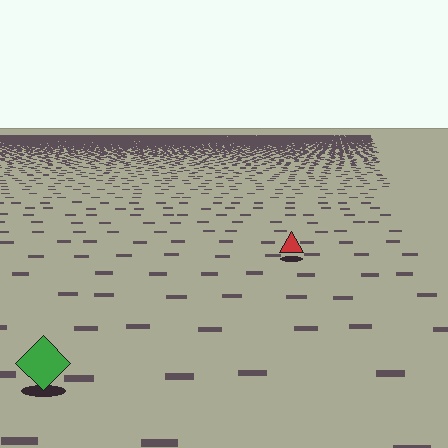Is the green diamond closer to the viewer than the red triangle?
Yes. The green diamond is closer — you can tell from the texture gradient: the ground texture is coarser near it.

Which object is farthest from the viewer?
The red triangle is farthest from the viewer. It appears smaller and the ground texture around it is denser.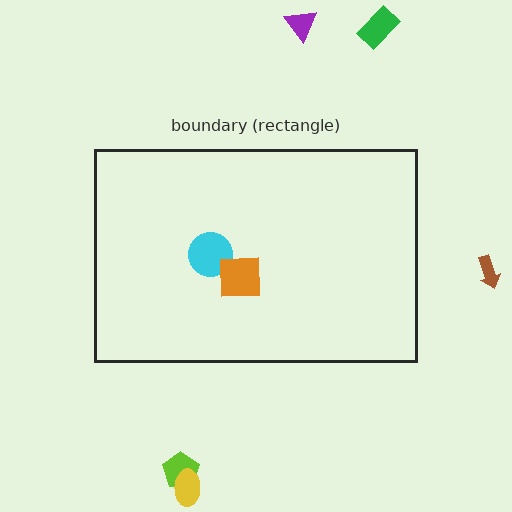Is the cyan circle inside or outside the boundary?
Inside.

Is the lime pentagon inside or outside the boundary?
Outside.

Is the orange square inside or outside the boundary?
Inside.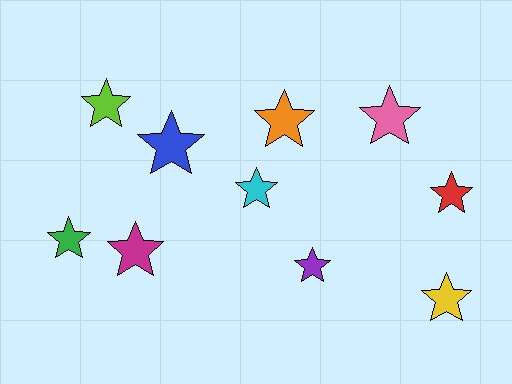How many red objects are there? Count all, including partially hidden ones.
There is 1 red object.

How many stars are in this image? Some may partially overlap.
There are 10 stars.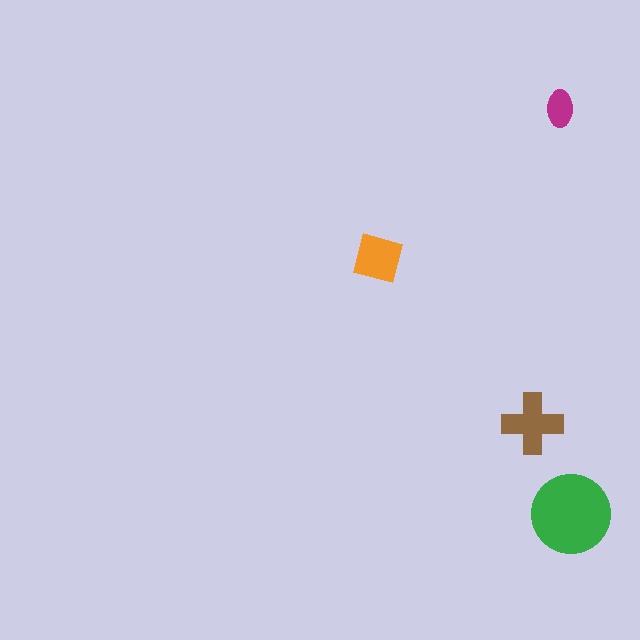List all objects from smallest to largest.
The magenta ellipse, the orange square, the brown cross, the green circle.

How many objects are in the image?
There are 4 objects in the image.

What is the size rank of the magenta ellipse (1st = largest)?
4th.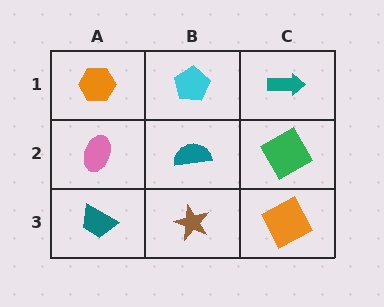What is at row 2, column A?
A pink ellipse.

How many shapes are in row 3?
3 shapes.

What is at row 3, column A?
A teal trapezoid.